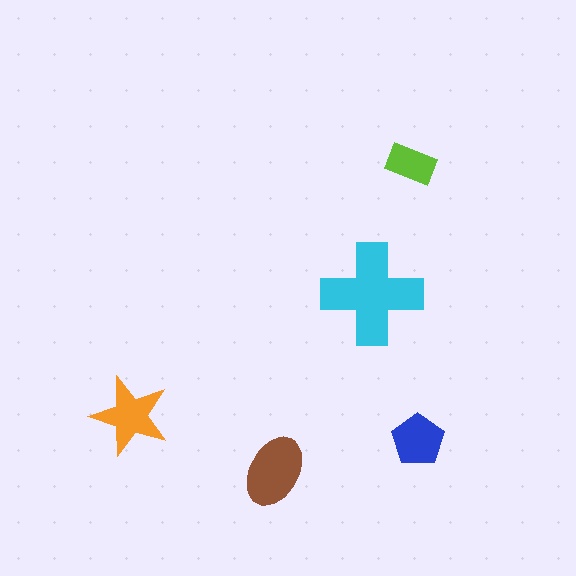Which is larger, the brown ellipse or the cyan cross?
The cyan cross.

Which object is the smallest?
The lime rectangle.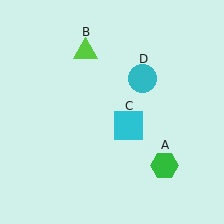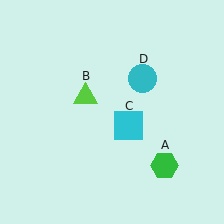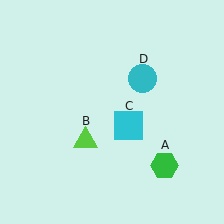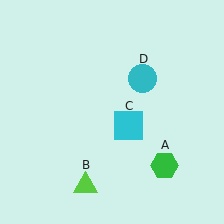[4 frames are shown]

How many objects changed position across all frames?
1 object changed position: lime triangle (object B).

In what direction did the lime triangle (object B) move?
The lime triangle (object B) moved down.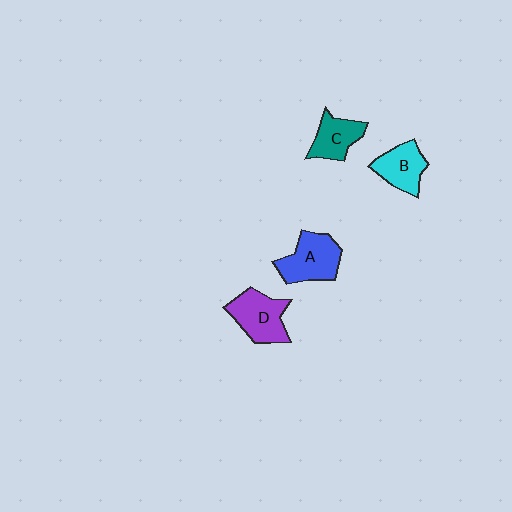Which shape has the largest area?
Shape D (purple).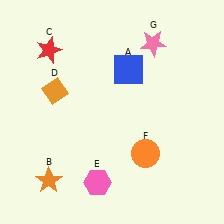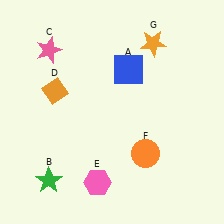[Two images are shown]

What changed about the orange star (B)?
In Image 1, B is orange. In Image 2, it changed to green.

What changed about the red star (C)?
In Image 1, C is red. In Image 2, it changed to pink.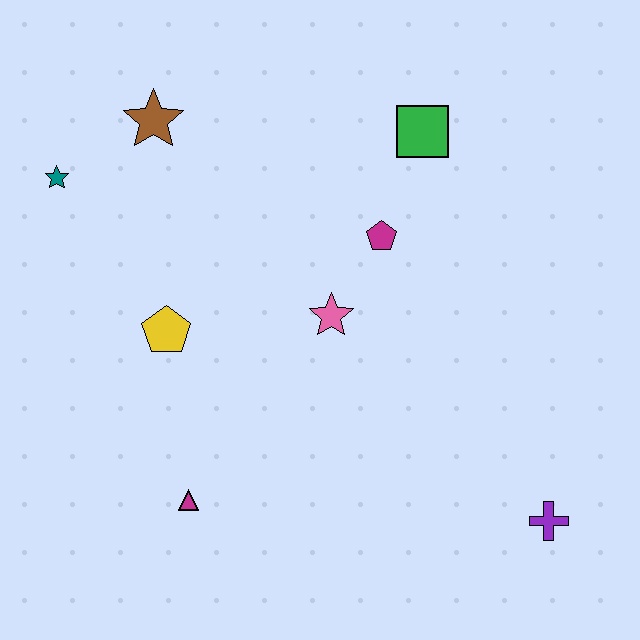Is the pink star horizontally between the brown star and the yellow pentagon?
No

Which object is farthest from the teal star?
The purple cross is farthest from the teal star.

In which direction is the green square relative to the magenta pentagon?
The green square is above the magenta pentagon.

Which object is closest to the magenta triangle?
The yellow pentagon is closest to the magenta triangle.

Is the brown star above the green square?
Yes